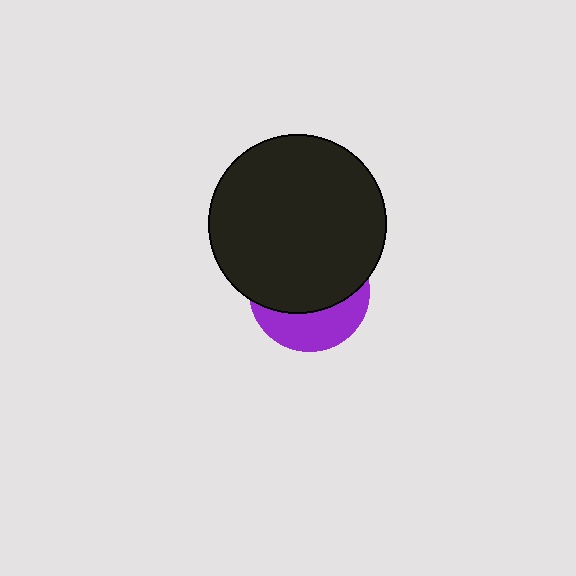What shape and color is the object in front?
The object in front is a black circle.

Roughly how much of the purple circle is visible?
A small part of it is visible (roughly 35%).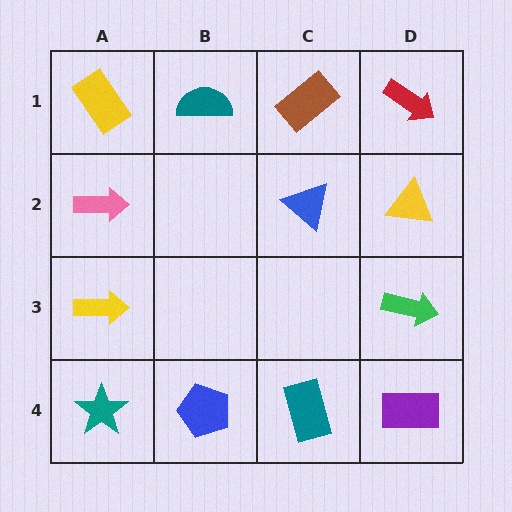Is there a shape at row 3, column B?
No, that cell is empty.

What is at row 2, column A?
A pink arrow.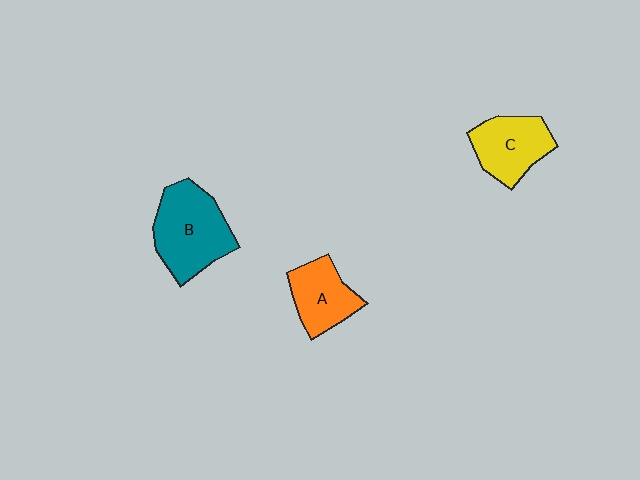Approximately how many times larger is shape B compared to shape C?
Approximately 1.4 times.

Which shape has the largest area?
Shape B (teal).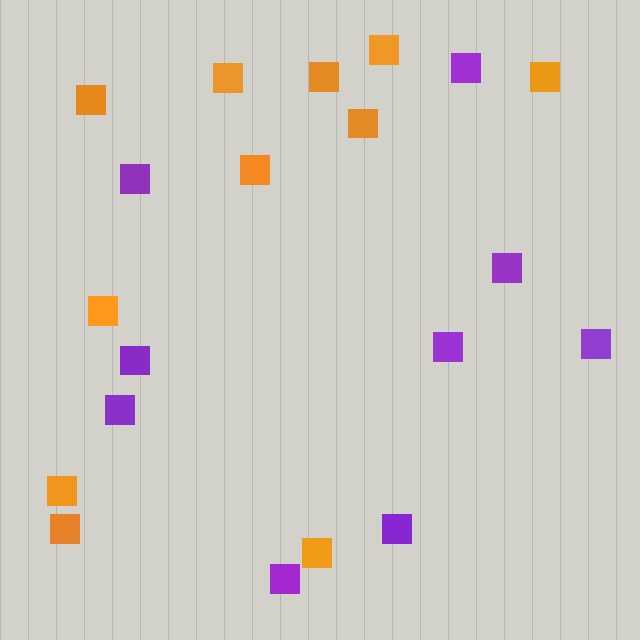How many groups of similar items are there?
There are 2 groups: one group of orange squares (11) and one group of purple squares (9).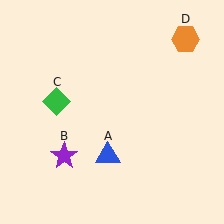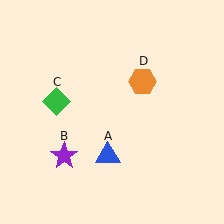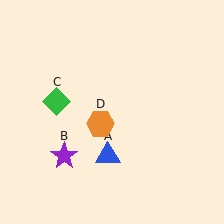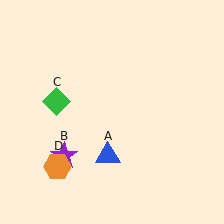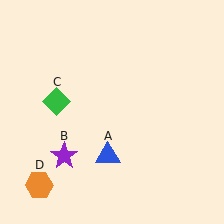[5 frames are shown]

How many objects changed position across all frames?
1 object changed position: orange hexagon (object D).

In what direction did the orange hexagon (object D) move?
The orange hexagon (object D) moved down and to the left.